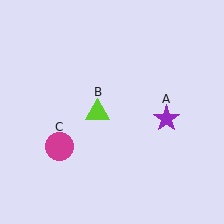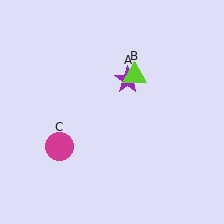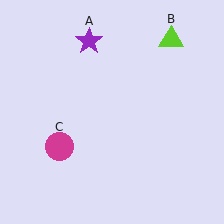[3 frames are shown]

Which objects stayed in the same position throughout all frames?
Magenta circle (object C) remained stationary.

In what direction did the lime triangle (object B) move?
The lime triangle (object B) moved up and to the right.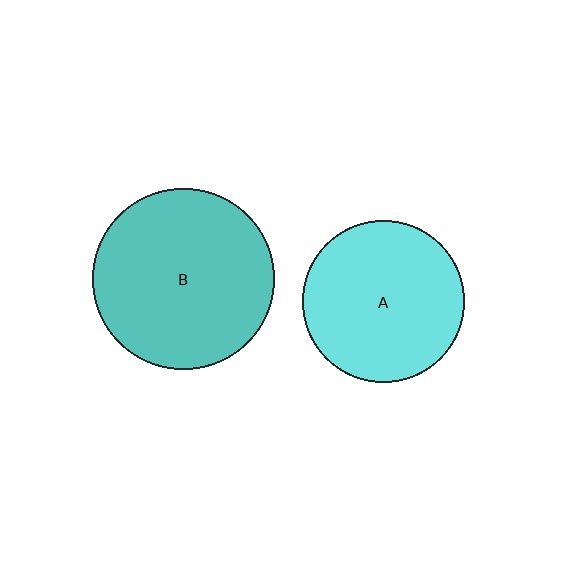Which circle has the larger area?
Circle B (teal).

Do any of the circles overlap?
No, none of the circles overlap.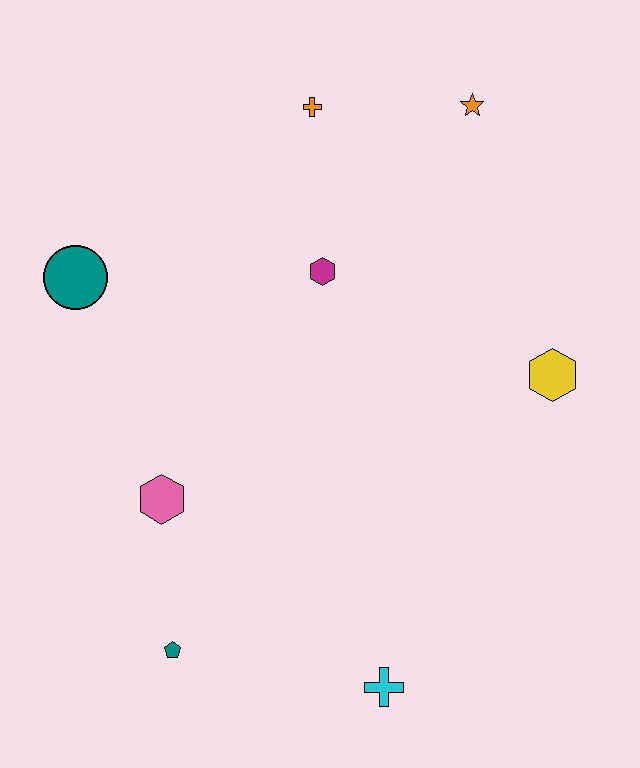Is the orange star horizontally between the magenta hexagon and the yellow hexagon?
Yes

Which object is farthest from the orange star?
The teal pentagon is farthest from the orange star.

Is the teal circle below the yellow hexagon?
No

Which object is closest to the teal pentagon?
The pink hexagon is closest to the teal pentagon.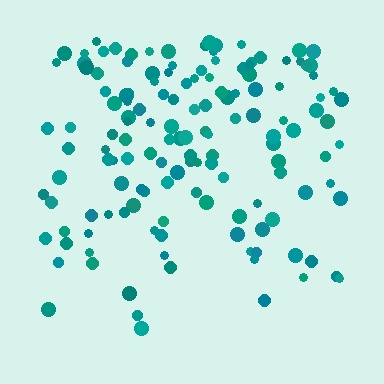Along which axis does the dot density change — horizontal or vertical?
Vertical.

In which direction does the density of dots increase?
From bottom to top, with the top side densest.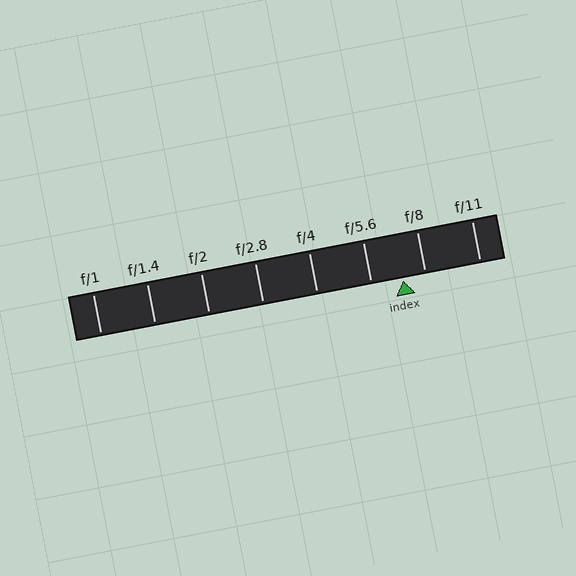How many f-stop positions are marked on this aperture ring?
There are 8 f-stop positions marked.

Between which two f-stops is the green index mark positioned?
The index mark is between f/5.6 and f/8.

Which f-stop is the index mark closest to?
The index mark is closest to f/8.